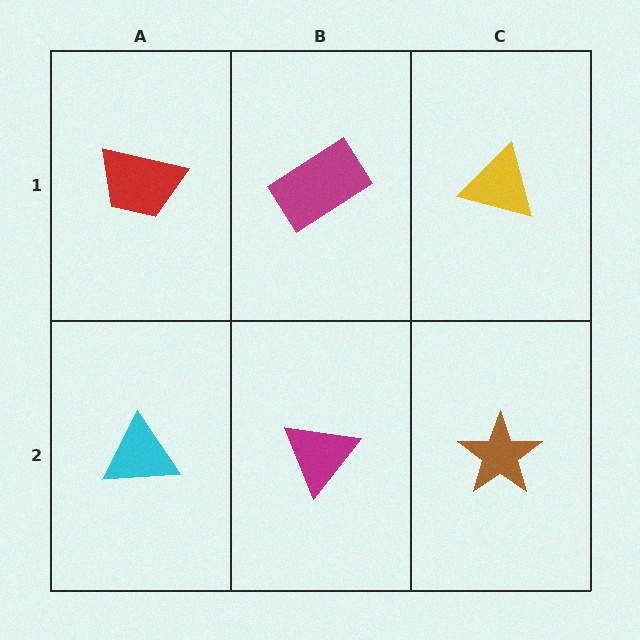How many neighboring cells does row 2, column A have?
2.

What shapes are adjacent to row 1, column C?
A brown star (row 2, column C), a magenta rectangle (row 1, column B).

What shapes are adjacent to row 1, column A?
A cyan triangle (row 2, column A), a magenta rectangle (row 1, column B).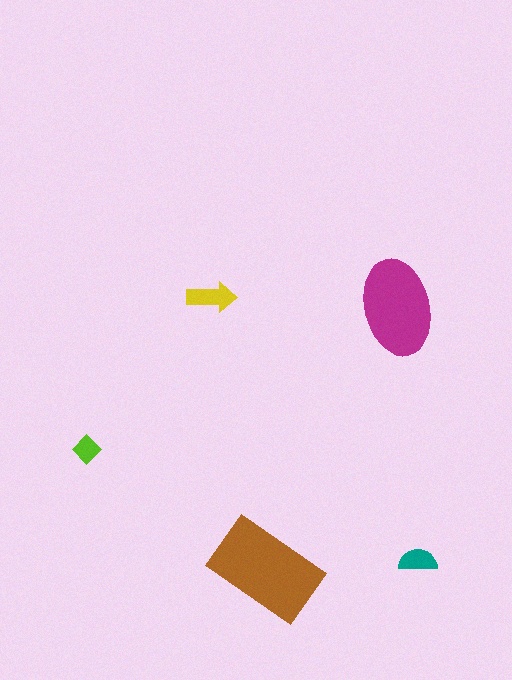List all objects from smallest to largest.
The lime diamond, the teal semicircle, the yellow arrow, the magenta ellipse, the brown rectangle.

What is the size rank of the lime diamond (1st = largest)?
5th.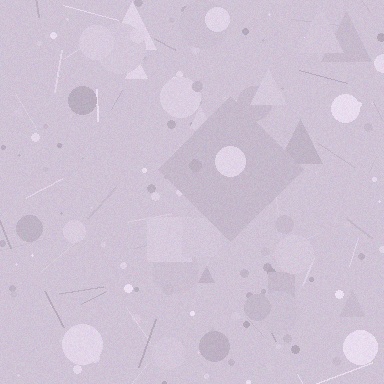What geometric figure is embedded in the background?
A diamond is embedded in the background.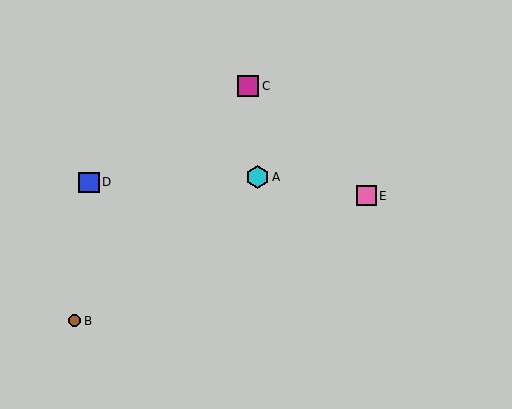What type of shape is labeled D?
Shape D is a blue square.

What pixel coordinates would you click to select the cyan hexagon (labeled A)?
Click at (258, 177) to select the cyan hexagon A.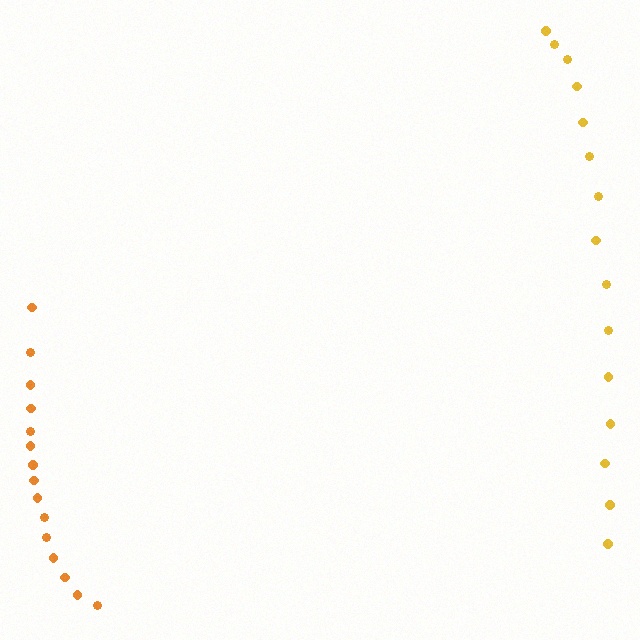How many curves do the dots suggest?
There are 2 distinct paths.